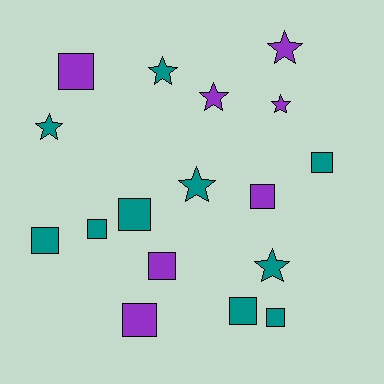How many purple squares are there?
There are 4 purple squares.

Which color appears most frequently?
Teal, with 10 objects.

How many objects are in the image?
There are 17 objects.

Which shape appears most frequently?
Square, with 10 objects.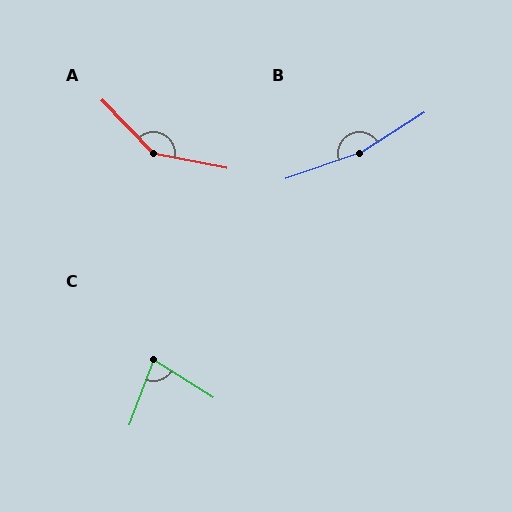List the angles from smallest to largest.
C (78°), A (145°), B (167°).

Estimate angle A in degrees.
Approximately 145 degrees.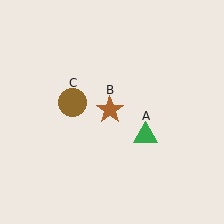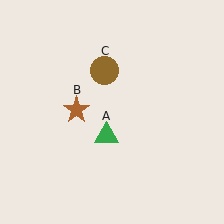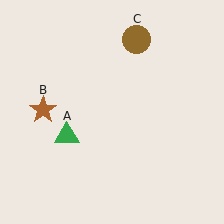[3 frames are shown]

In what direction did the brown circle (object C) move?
The brown circle (object C) moved up and to the right.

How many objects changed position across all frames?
3 objects changed position: green triangle (object A), brown star (object B), brown circle (object C).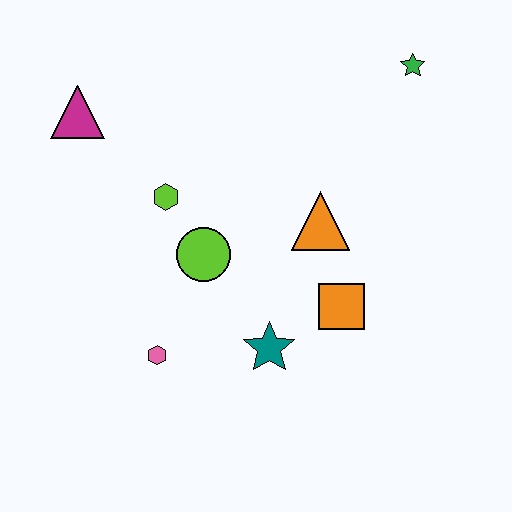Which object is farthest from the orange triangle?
The magenta triangle is farthest from the orange triangle.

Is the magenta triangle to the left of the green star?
Yes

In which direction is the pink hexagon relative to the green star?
The pink hexagon is below the green star.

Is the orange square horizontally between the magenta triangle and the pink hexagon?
No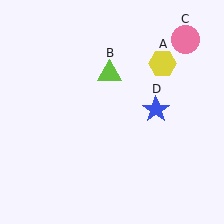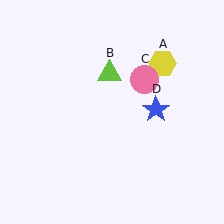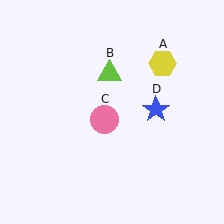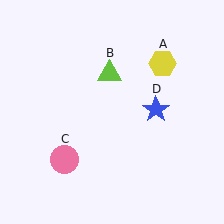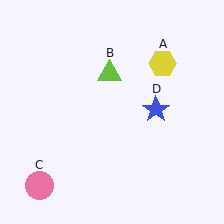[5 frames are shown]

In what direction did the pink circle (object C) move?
The pink circle (object C) moved down and to the left.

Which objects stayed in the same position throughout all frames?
Yellow hexagon (object A) and lime triangle (object B) and blue star (object D) remained stationary.